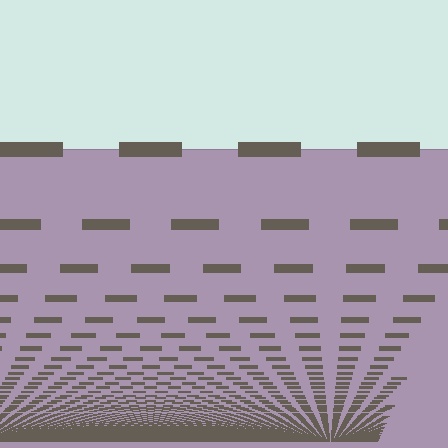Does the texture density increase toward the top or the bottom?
Density increases toward the bottom.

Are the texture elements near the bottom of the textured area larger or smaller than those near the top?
Smaller. The gradient is inverted — elements near the bottom are smaller and denser.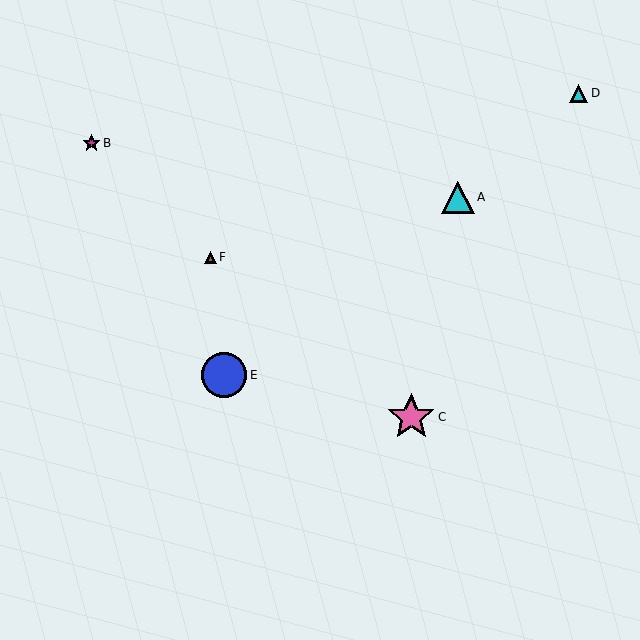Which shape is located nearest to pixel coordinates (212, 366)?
The blue circle (labeled E) at (224, 375) is nearest to that location.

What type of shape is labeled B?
Shape B is a magenta star.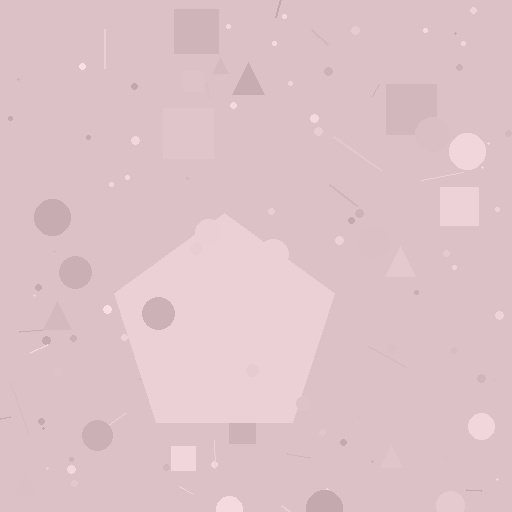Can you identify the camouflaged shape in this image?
The camouflaged shape is a pentagon.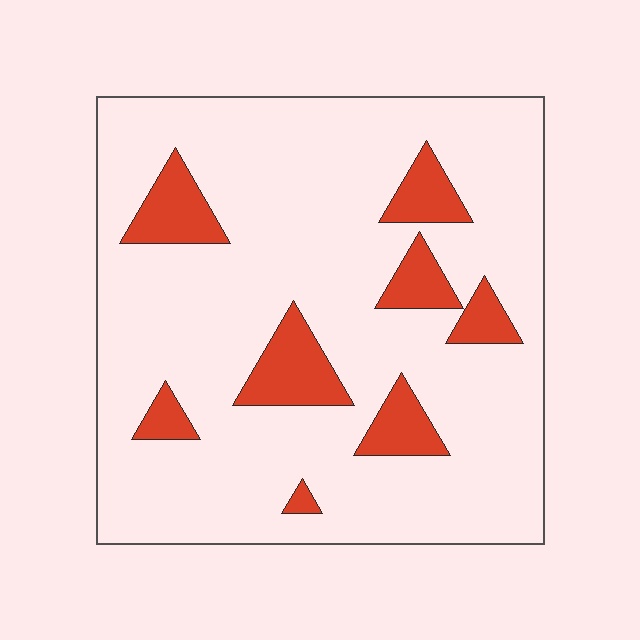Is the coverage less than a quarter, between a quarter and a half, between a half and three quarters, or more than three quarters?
Less than a quarter.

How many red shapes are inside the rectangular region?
8.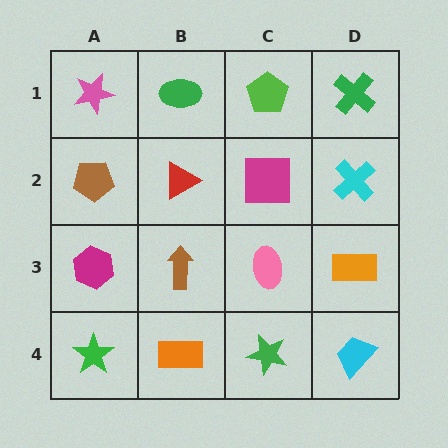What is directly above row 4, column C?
A pink ellipse.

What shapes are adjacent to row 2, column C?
A lime pentagon (row 1, column C), a pink ellipse (row 3, column C), a red triangle (row 2, column B), a cyan cross (row 2, column D).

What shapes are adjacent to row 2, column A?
A pink star (row 1, column A), a magenta hexagon (row 3, column A), a red triangle (row 2, column B).